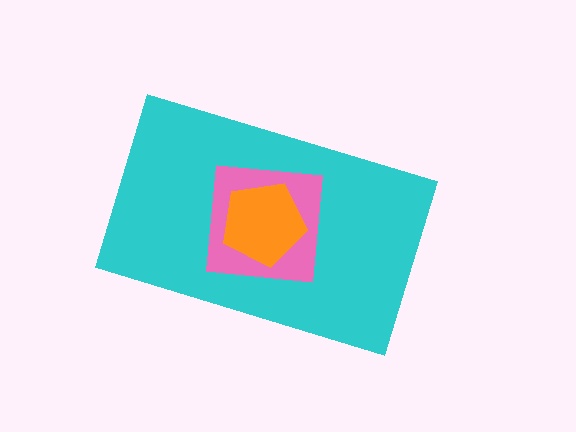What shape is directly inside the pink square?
The orange pentagon.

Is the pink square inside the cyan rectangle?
Yes.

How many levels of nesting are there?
3.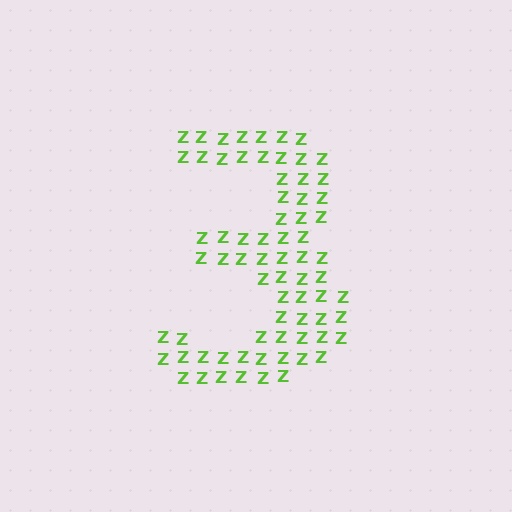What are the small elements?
The small elements are letter Z's.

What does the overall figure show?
The overall figure shows the digit 3.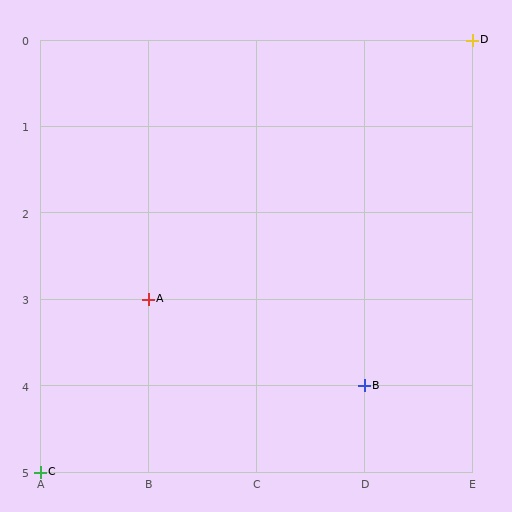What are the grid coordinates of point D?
Point D is at grid coordinates (E, 0).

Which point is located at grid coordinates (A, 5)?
Point C is at (A, 5).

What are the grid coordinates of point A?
Point A is at grid coordinates (B, 3).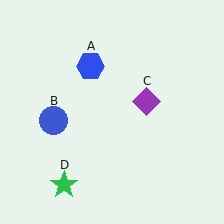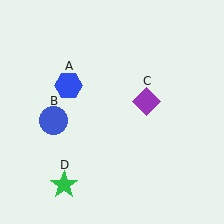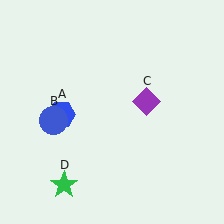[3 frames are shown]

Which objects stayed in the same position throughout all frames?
Blue circle (object B) and purple diamond (object C) and green star (object D) remained stationary.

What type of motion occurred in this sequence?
The blue hexagon (object A) rotated counterclockwise around the center of the scene.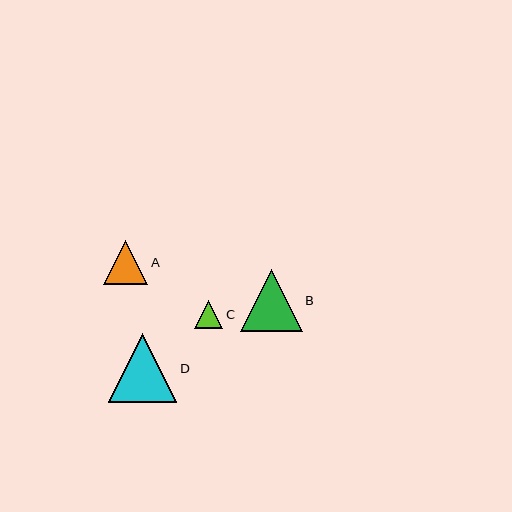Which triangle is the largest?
Triangle D is the largest with a size of approximately 68 pixels.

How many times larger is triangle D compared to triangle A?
Triangle D is approximately 1.5 times the size of triangle A.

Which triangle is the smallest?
Triangle C is the smallest with a size of approximately 28 pixels.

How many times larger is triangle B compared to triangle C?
Triangle B is approximately 2.2 times the size of triangle C.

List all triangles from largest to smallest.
From largest to smallest: D, B, A, C.